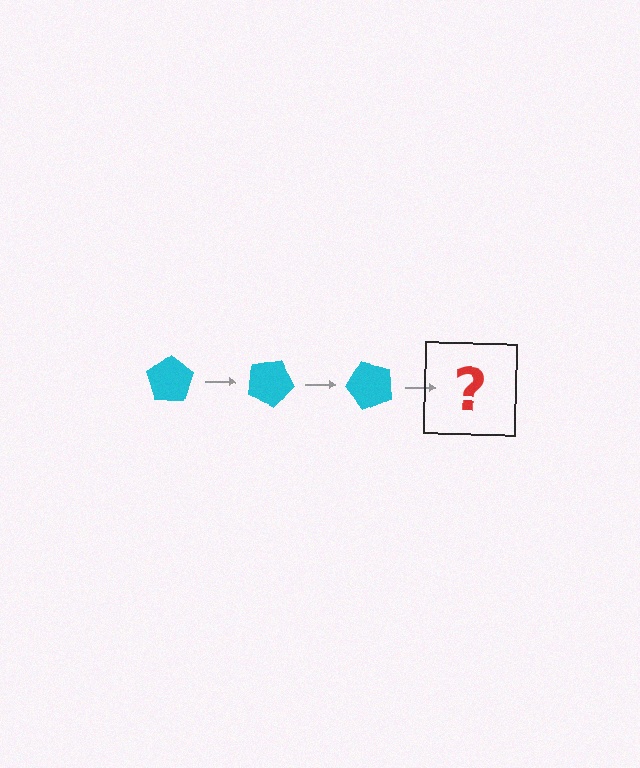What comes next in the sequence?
The next element should be a cyan pentagon rotated 75 degrees.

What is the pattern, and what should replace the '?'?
The pattern is that the pentagon rotates 25 degrees each step. The '?' should be a cyan pentagon rotated 75 degrees.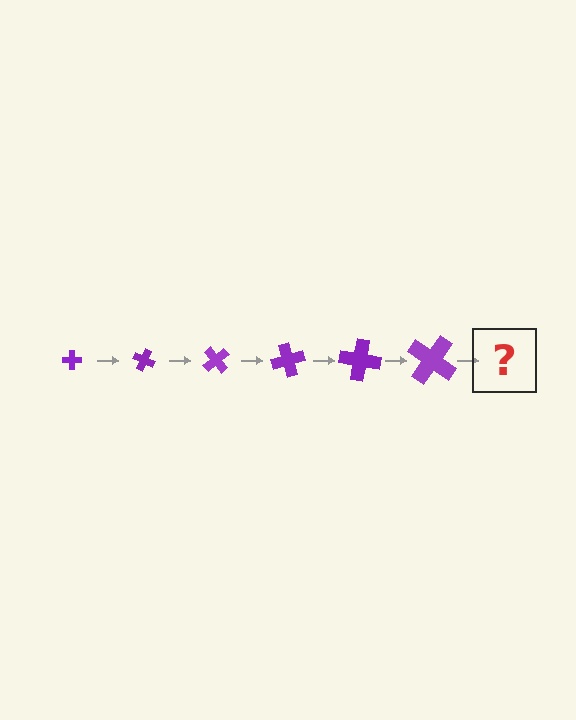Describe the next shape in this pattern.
It should be a cross, larger than the previous one and rotated 150 degrees from the start.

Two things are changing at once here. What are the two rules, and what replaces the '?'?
The two rules are that the cross grows larger each step and it rotates 25 degrees each step. The '?' should be a cross, larger than the previous one and rotated 150 degrees from the start.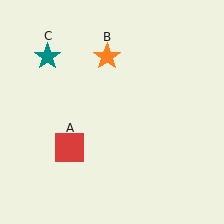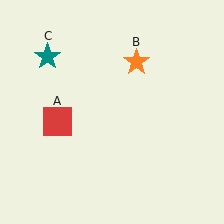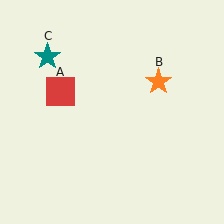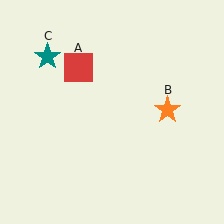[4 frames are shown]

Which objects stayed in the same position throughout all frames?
Teal star (object C) remained stationary.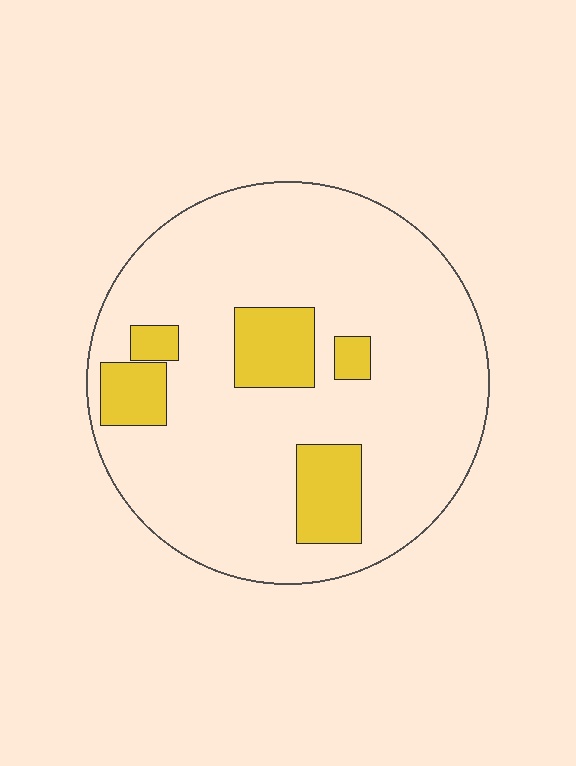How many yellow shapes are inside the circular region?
5.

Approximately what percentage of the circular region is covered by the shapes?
Approximately 15%.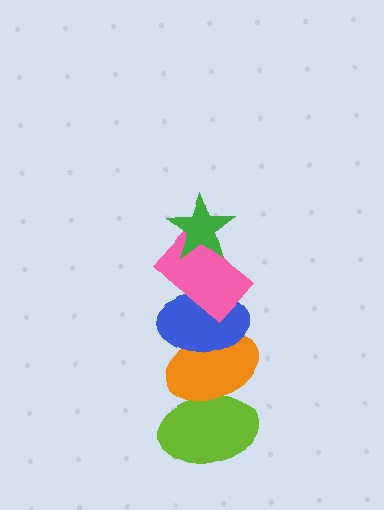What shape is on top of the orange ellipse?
The blue ellipse is on top of the orange ellipse.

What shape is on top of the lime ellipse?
The orange ellipse is on top of the lime ellipse.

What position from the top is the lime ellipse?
The lime ellipse is 5th from the top.